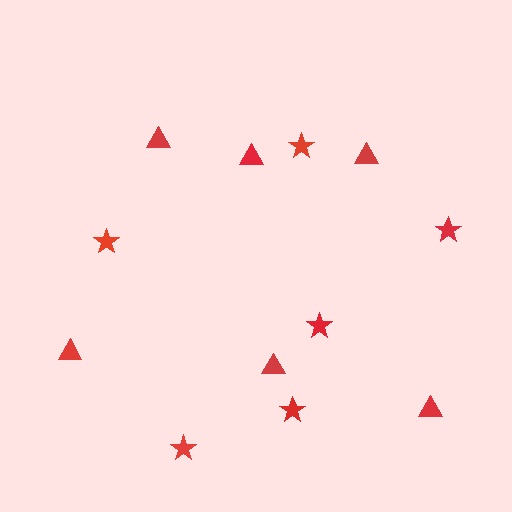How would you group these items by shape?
There are 2 groups: one group of stars (6) and one group of triangles (6).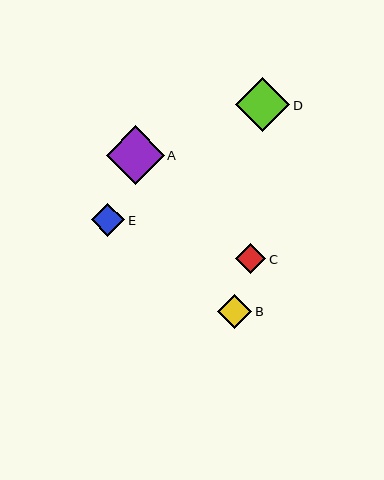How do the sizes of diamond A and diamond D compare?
Diamond A and diamond D are approximately the same size.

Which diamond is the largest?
Diamond A is the largest with a size of approximately 58 pixels.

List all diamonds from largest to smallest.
From largest to smallest: A, D, B, E, C.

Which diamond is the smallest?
Diamond C is the smallest with a size of approximately 30 pixels.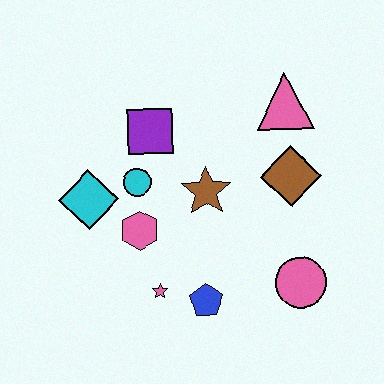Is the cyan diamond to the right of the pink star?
No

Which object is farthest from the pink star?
The pink triangle is farthest from the pink star.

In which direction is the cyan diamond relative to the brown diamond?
The cyan diamond is to the left of the brown diamond.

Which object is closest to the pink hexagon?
The cyan circle is closest to the pink hexagon.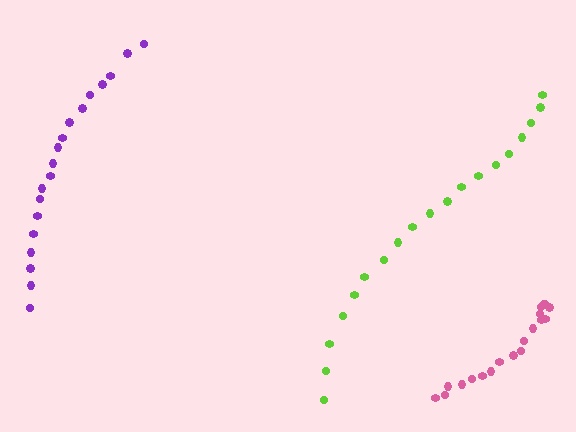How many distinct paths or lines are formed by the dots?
There are 3 distinct paths.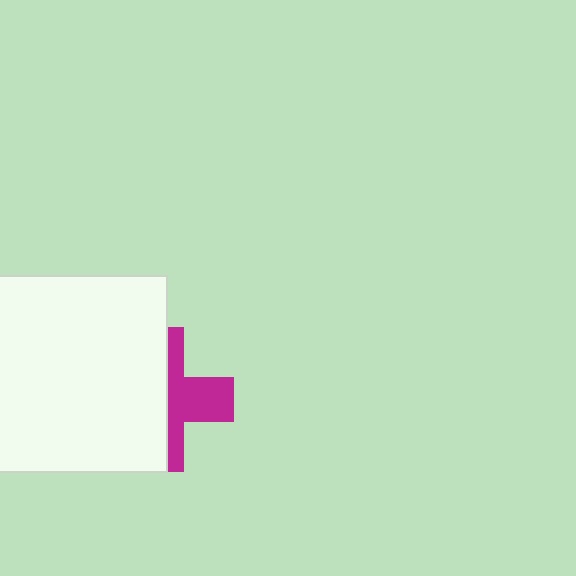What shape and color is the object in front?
The object in front is a white square.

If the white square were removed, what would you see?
You would see the complete magenta cross.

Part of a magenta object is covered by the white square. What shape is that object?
It is a cross.